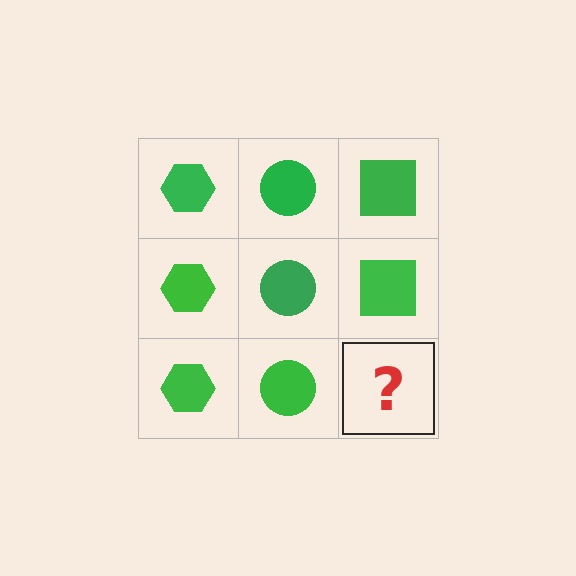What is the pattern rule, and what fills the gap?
The rule is that each column has a consistent shape. The gap should be filled with a green square.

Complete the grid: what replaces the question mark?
The question mark should be replaced with a green square.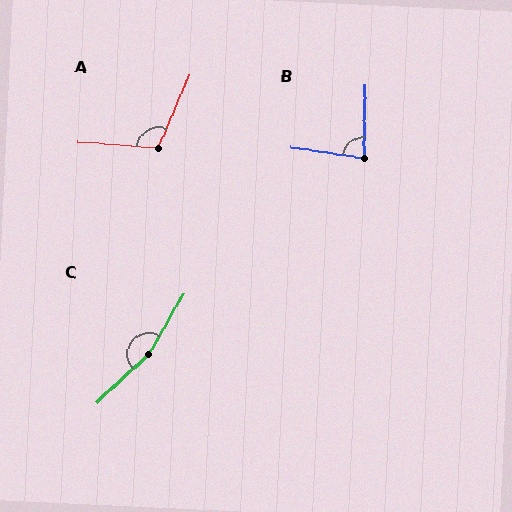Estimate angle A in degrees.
Approximately 109 degrees.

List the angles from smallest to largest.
B (82°), A (109°), C (163°).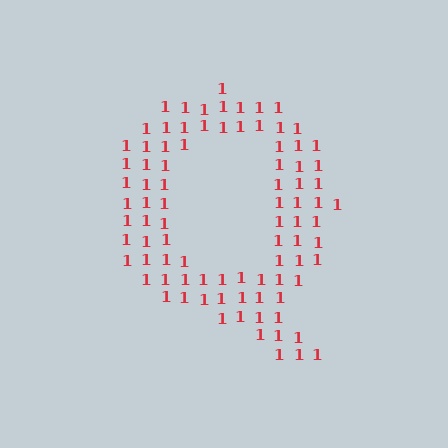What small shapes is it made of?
It is made of small digit 1's.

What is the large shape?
The large shape is the letter Q.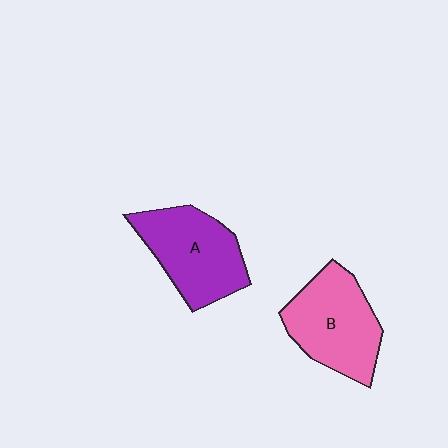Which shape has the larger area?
Shape B (pink).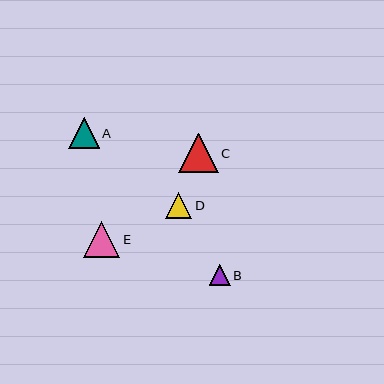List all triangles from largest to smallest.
From largest to smallest: C, E, A, D, B.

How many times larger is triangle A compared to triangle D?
Triangle A is approximately 1.2 times the size of triangle D.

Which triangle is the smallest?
Triangle B is the smallest with a size of approximately 21 pixels.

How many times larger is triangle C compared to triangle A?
Triangle C is approximately 1.3 times the size of triangle A.